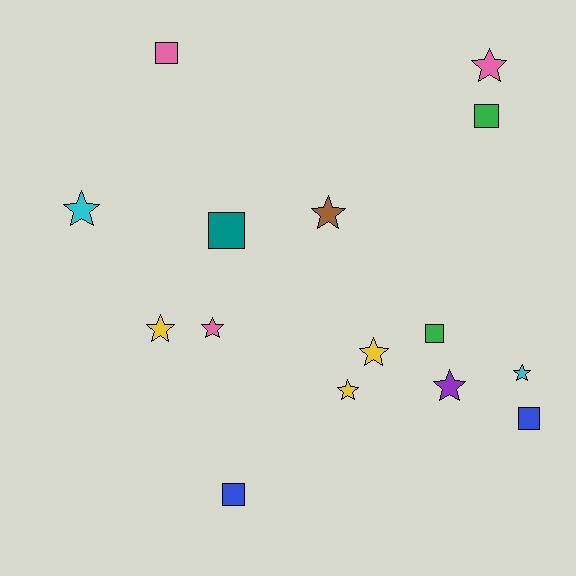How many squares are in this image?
There are 6 squares.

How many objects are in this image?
There are 15 objects.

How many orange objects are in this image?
There are no orange objects.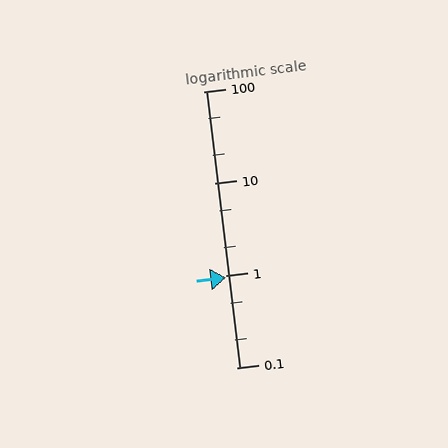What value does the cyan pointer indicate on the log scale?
The pointer indicates approximately 0.94.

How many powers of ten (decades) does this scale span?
The scale spans 3 decades, from 0.1 to 100.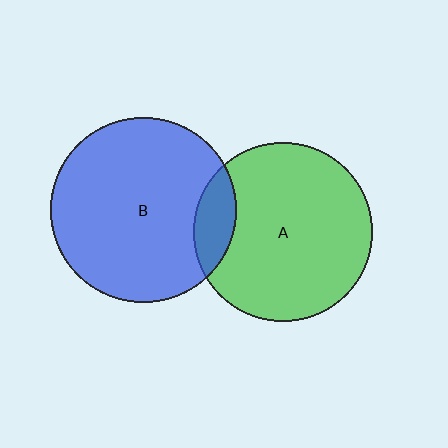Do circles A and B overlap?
Yes.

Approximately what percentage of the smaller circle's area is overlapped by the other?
Approximately 15%.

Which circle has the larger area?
Circle B (blue).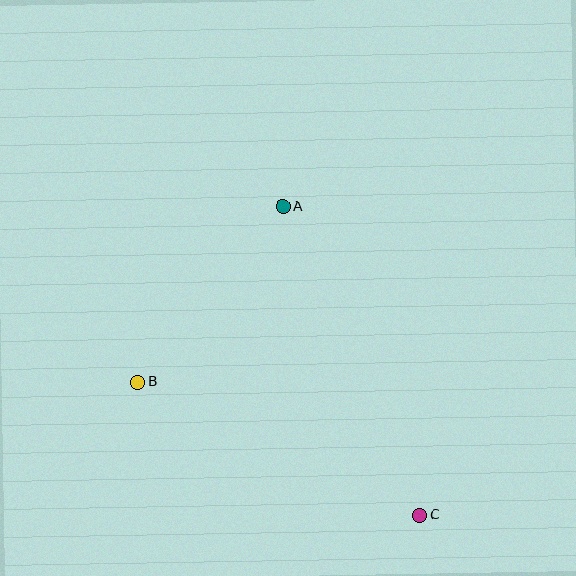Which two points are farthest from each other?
Points A and C are farthest from each other.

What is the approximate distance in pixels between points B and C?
The distance between B and C is approximately 312 pixels.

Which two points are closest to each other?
Points A and B are closest to each other.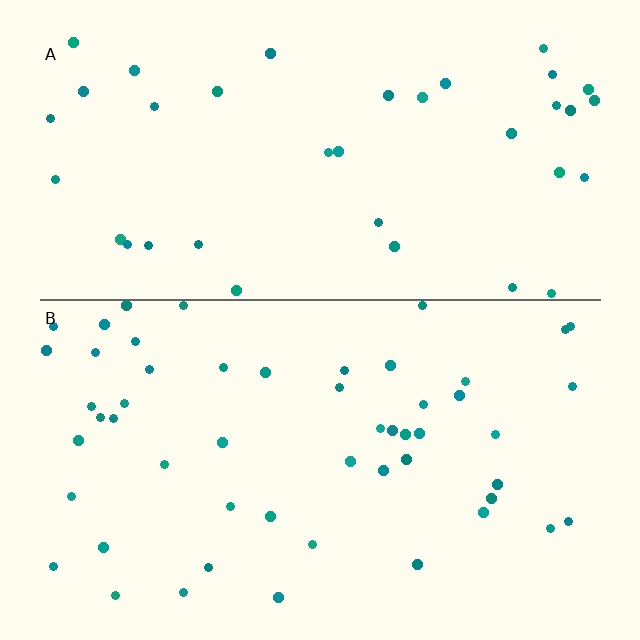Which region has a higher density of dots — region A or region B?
B (the bottom).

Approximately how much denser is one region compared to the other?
Approximately 1.4× — region B over region A.